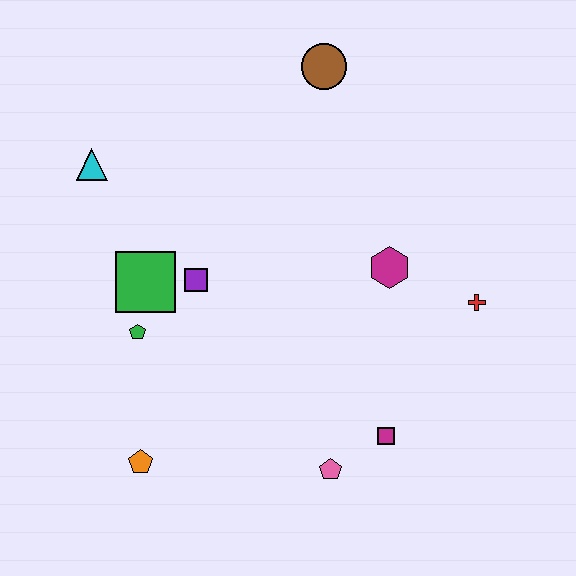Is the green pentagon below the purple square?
Yes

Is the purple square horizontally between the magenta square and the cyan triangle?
Yes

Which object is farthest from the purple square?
The red cross is farthest from the purple square.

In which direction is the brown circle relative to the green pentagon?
The brown circle is above the green pentagon.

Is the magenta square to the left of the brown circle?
No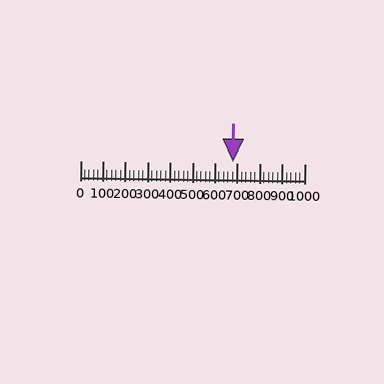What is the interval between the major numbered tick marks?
The major tick marks are spaced 100 units apart.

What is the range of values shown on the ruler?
The ruler shows values from 0 to 1000.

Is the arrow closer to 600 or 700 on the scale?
The arrow is closer to 700.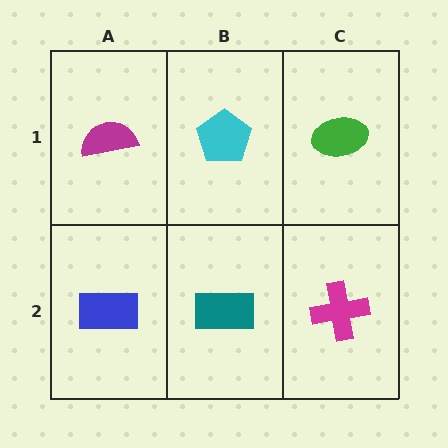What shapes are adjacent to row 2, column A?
A magenta semicircle (row 1, column A), a teal rectangle (row 2, column B).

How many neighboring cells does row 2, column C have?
2.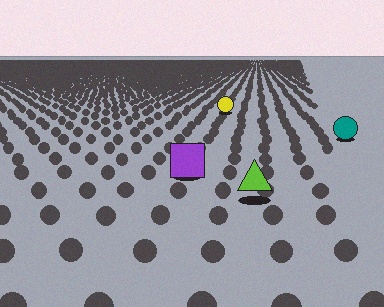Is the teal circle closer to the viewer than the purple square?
No. The purple square is closer — you can tell from the texture gradient: the ground texture is coarser near it.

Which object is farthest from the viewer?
The yellow circle is farthest from the viewer. It appears smaller and the ground texture around it is denser.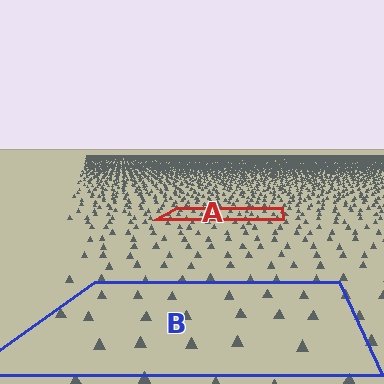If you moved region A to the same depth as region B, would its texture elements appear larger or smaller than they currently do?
They would appear larger. At a closer depth, the same texture elements are projected at a bigger on-screen size.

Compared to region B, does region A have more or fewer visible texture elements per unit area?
Region A has more texture elements per unit area — they are packed more densely because it is farther away.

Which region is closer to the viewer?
Region B is closer. The texture elements there are larger and more spread out.